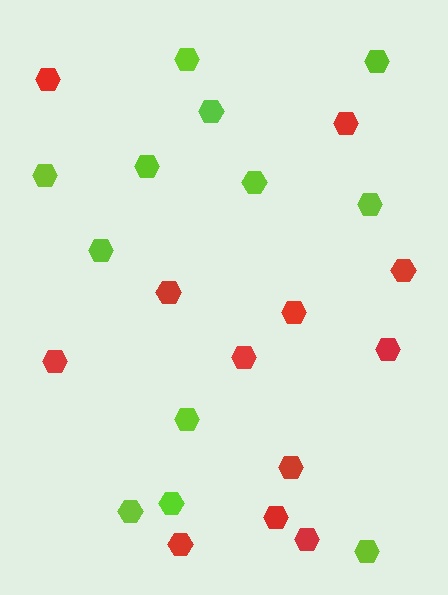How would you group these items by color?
There are 2 groups: one group of red hexagons (12) and one group of lime hexagons (12).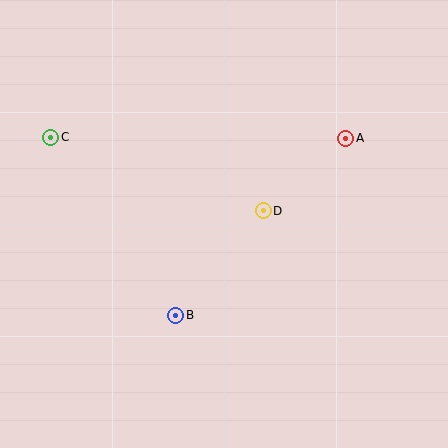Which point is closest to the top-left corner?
Point C is closest to the top-left corner.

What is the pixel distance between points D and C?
The distance between D and C is 225 pixels.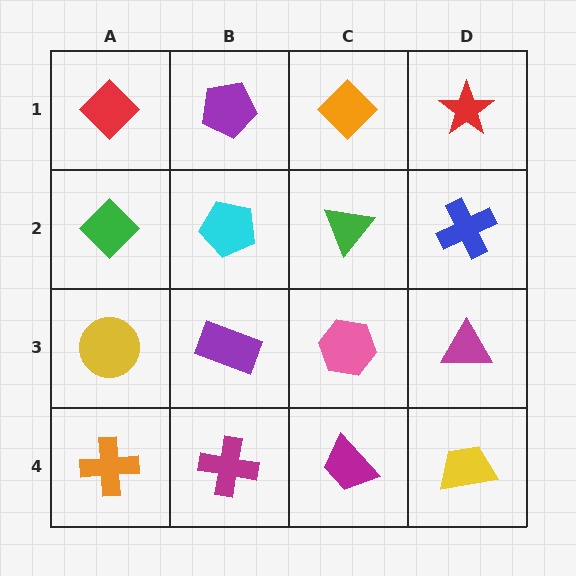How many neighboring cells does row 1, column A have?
2.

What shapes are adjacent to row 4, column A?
A yellow circle (row 3, column A), a magenta cross (row 4, column B).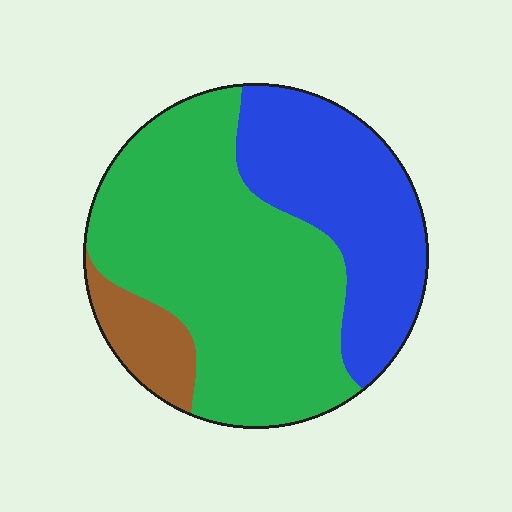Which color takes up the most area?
Green, at roughly 60%.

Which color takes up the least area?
Brown, at roughly 10%.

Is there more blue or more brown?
Blue.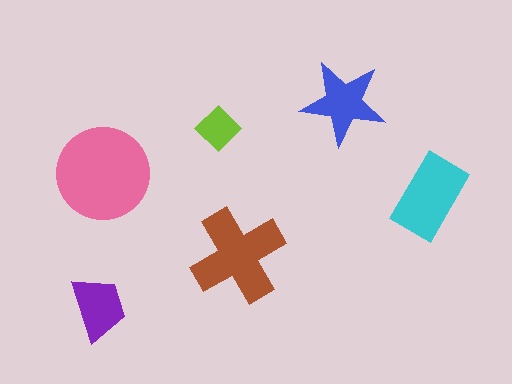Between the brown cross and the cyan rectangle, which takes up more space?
The brown cross.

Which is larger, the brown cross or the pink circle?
The pink circle.